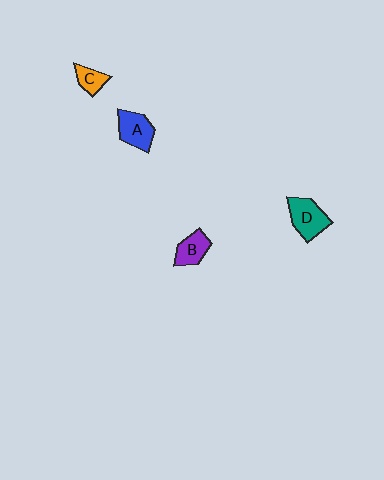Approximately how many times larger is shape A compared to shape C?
Approximately 1.7 times.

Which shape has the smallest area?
Shape C (orange).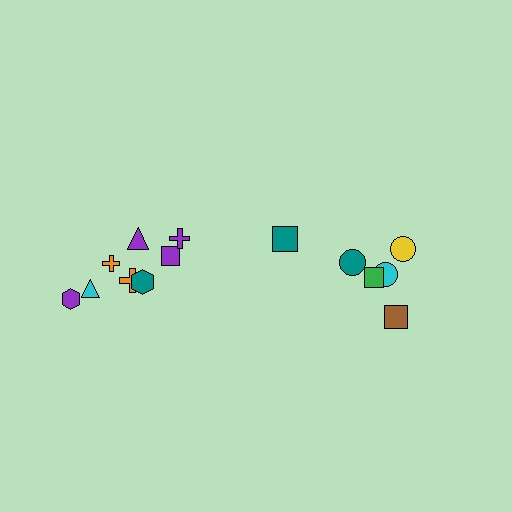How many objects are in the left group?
There are 8 objects.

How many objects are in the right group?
There are 6 objects.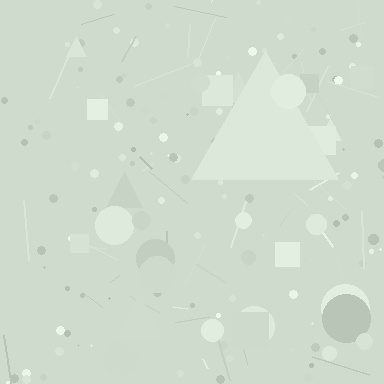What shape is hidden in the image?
A triangle is hidden in the image.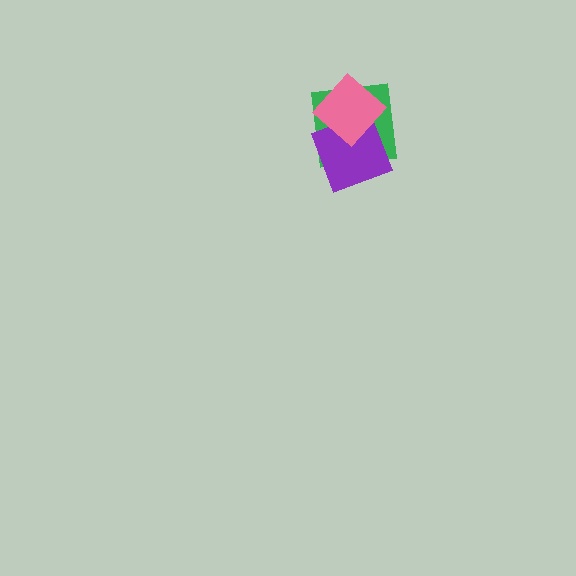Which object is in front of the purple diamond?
The pink diamond is in front of the purple diamond.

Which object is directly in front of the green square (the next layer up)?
The purple diamond is directly in front of the green square.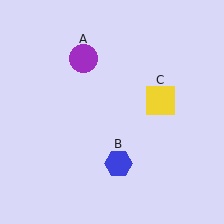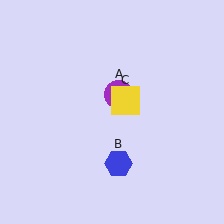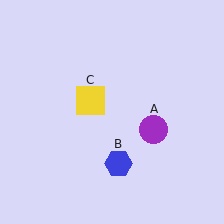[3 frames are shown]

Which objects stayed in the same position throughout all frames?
Blue hexagon (object B) remained stationary.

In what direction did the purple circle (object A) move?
The purple circle (object A) moved down and to the right.